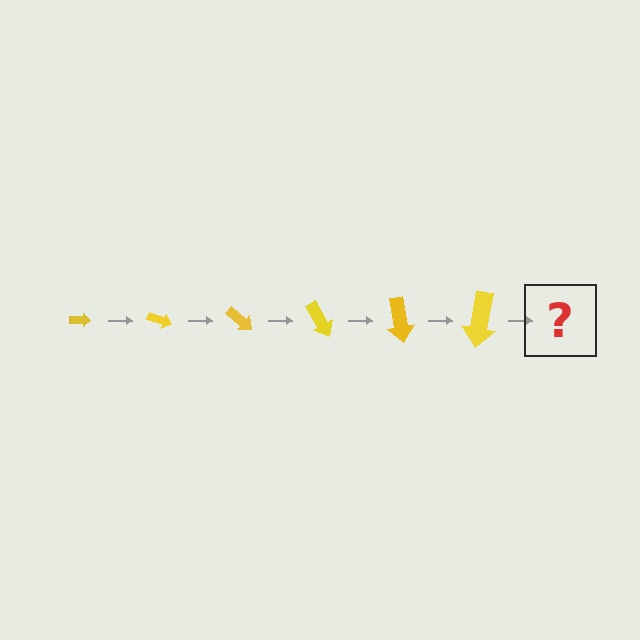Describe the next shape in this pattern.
It should be an arrow, larger than the previous one and rotated 120 degrees from the start.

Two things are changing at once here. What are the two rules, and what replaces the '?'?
The two rules are that the arrow grows larger each step and it rotates 20 degrees each step. The '?' should be an arrow, larger than the previous one and rotated 120 degrees from the start.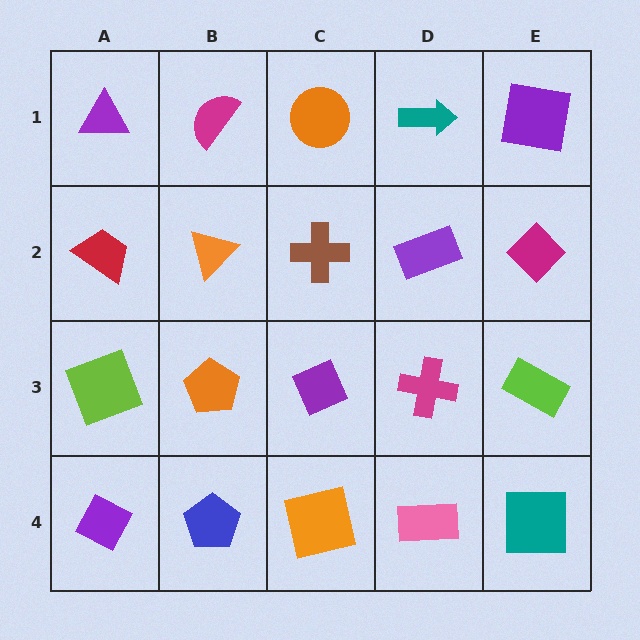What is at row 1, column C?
An orange circle.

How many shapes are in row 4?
5 shapes.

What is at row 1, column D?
A teal arrow.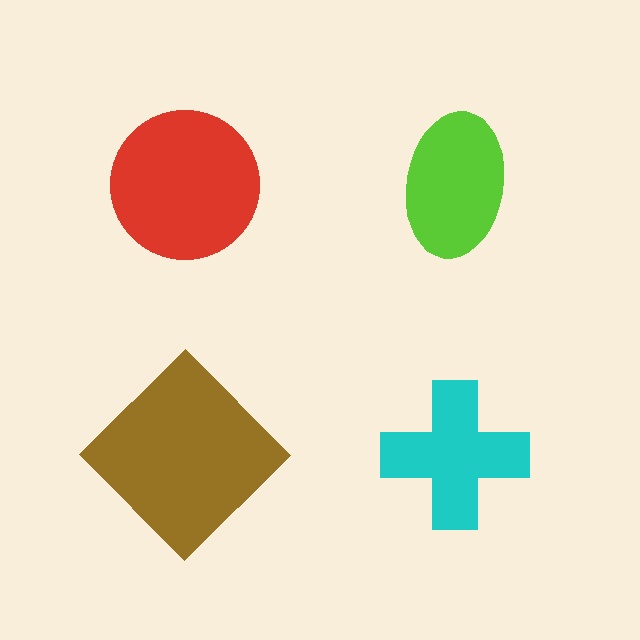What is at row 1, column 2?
A lime ellipse.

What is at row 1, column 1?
A red circle.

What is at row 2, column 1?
A brown diamond.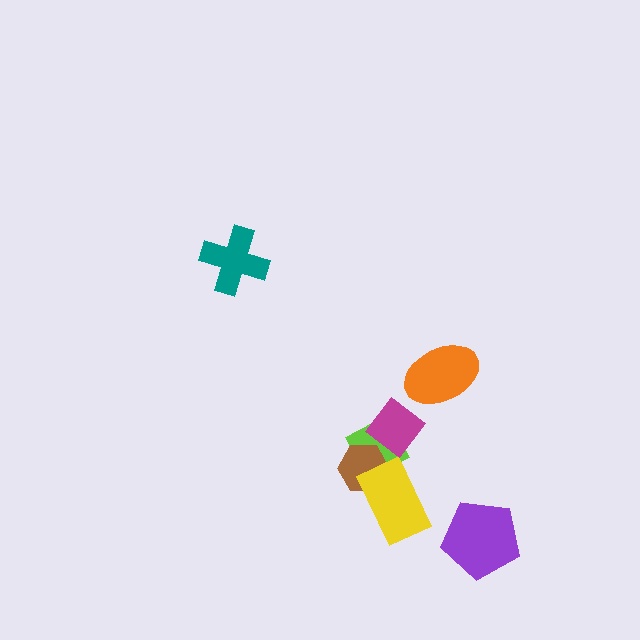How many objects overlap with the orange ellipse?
0 objects overlap with the orange ellipse.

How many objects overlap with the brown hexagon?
2 objects overlap with the brown hexagon.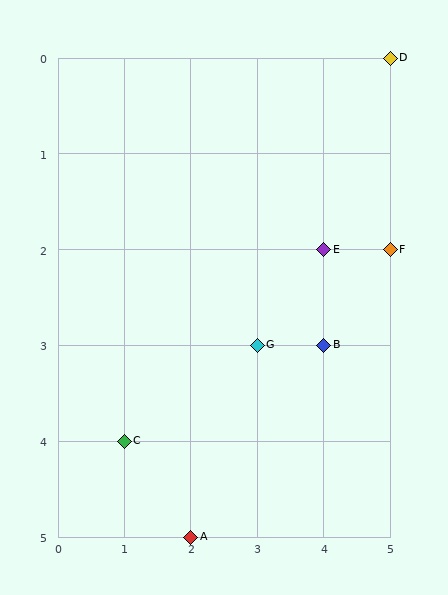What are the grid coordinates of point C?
Point C is at grid coordinates (1, 4).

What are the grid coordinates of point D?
Point D is at grid coordinates (5, 0).